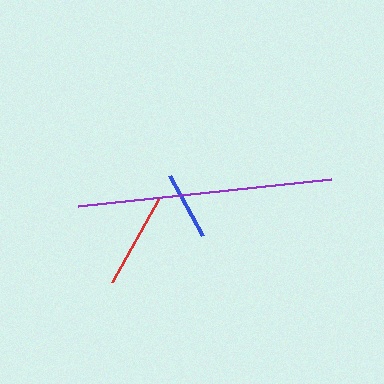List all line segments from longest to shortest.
From longest to shortest: purple, red, blue.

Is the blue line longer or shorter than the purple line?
The purple line is longer than the blue line.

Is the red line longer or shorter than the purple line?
The purple line is longer than the red line.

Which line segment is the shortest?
The blue line is the shortest at approximately 68 pixels.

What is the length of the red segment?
The red segment is approximately 96 pixels long.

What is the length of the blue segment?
The blue segment is approximately 68 pixels long.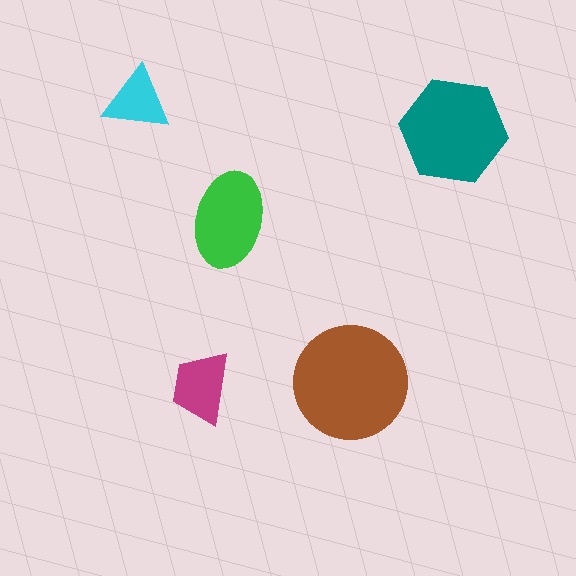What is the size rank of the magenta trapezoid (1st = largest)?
4th.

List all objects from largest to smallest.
The brown circle, the teal hexagon, the green ellipse, the magenta trapezoid, the cyan triangle.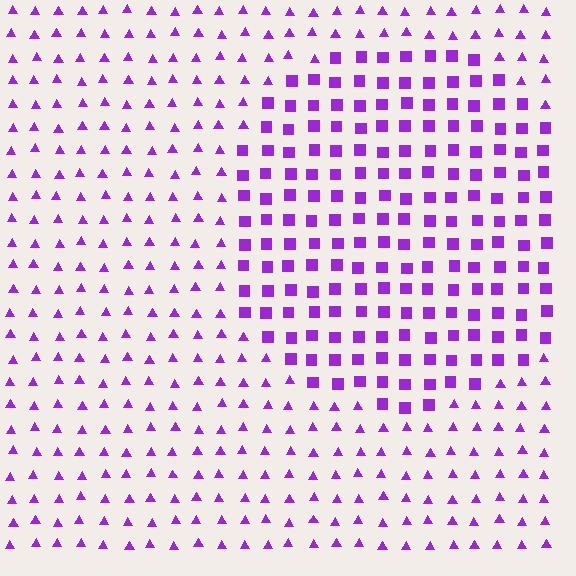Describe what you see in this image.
The image is filled with small purple elements arranged in a uniform grid. A circle-shaped region contains squares, while the surrounding area contains triangles. The boundary is defined purely by the change in element shape.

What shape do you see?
I see a circle.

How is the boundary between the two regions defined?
The boundary is defined by a change in element shape: squares inside vs. triangles outside. All elements share the same color and spacing.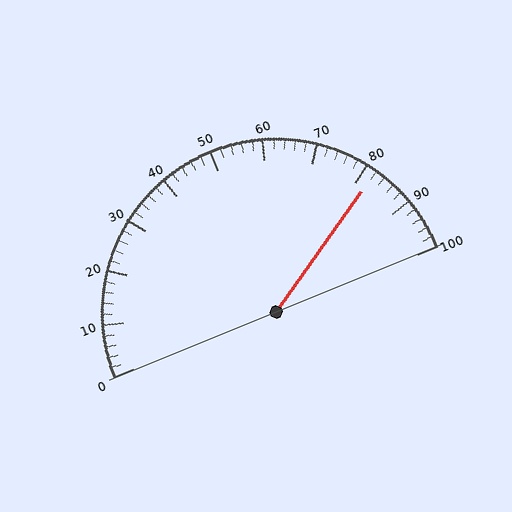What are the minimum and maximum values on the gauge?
The gauge ranges from 0 to 100.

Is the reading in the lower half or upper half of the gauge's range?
The reading is in the upper half of the range (0 to 100).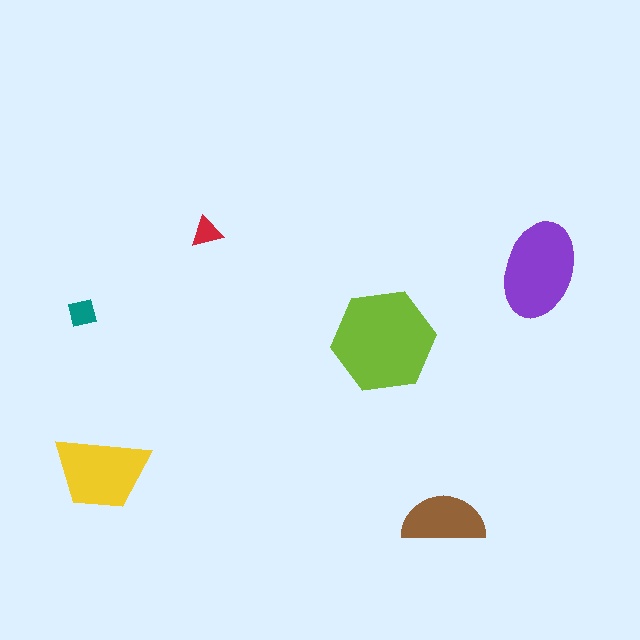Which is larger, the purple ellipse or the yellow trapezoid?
The purple ellipse.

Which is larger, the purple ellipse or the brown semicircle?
The purple ellipse.